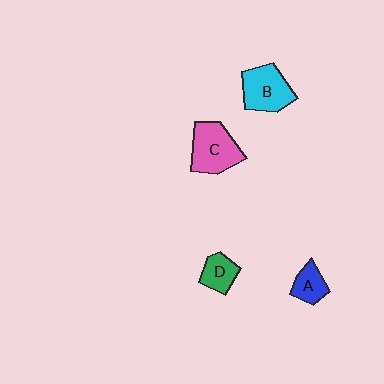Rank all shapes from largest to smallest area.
From largest to smallest: C (pink), B (cyan), D (green), A (blue).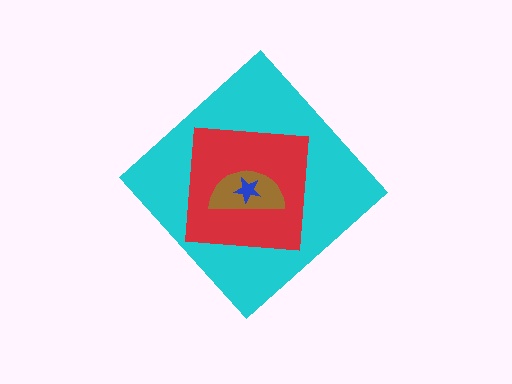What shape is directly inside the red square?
The brown semicircle.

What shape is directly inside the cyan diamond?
The red square.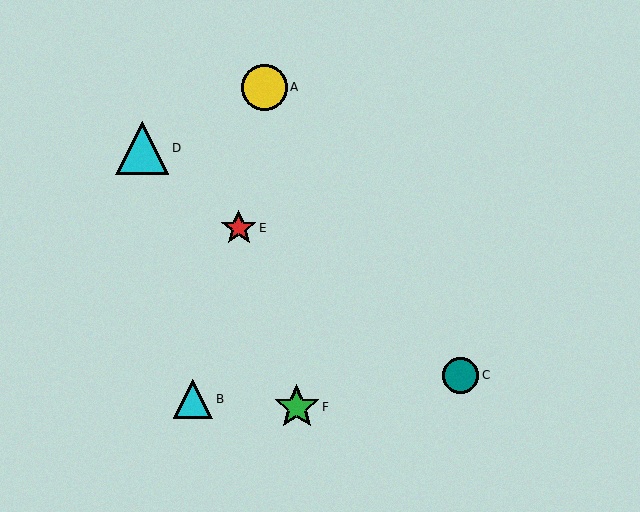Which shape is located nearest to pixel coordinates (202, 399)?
The cyan triangle (labeled B) at (193, 399) is nearest to that location.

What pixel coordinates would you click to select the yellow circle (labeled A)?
Click at (264, 87) to select the yellow circle A.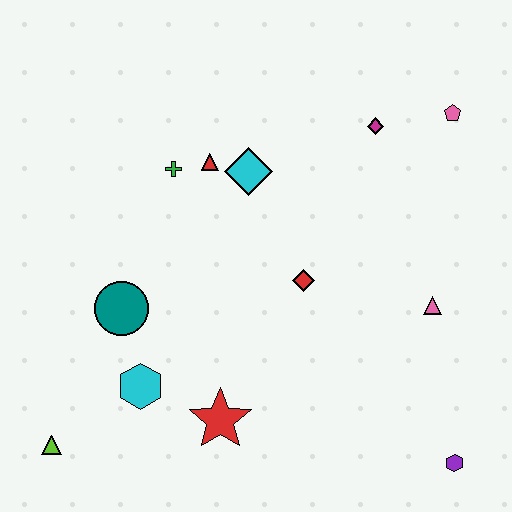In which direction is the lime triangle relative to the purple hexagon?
The lime triangle is to the left of the purple hexagon.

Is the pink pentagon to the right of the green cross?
Yes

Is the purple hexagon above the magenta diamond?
No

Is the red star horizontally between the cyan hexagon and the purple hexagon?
Yes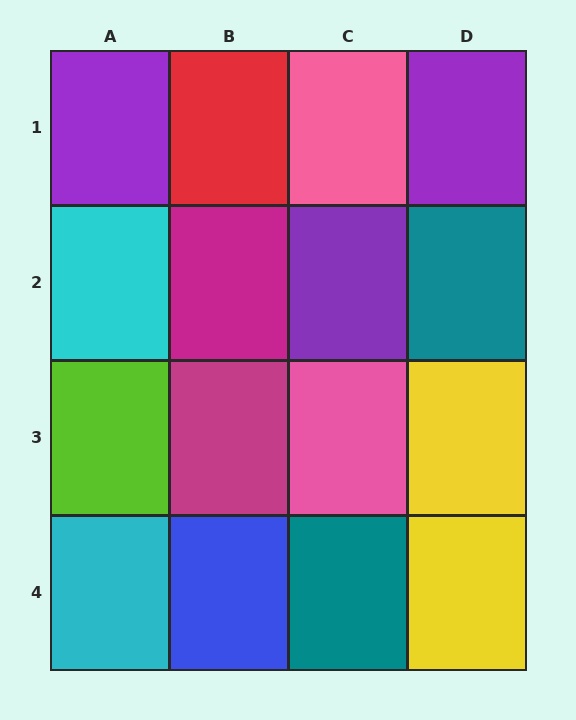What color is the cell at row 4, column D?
Yellow.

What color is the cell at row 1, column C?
Pink.